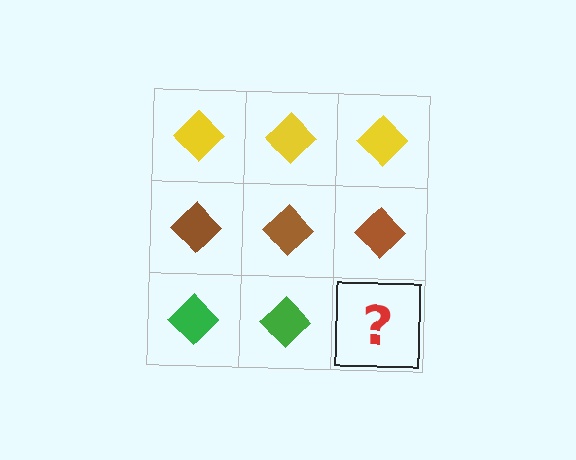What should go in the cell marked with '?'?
The missing cell should contain a green diamond.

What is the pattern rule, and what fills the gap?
The rule is that each row has a consistent color. The gap should be filled with a green diamond.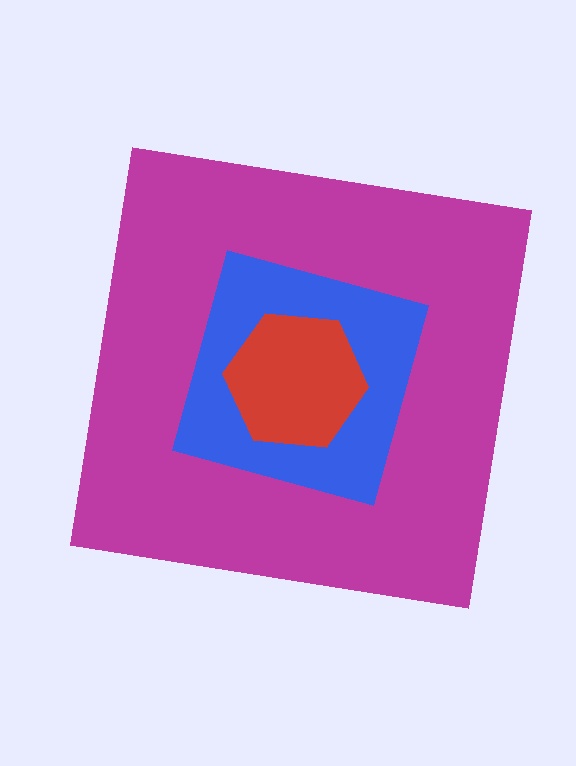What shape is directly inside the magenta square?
The blue diamond.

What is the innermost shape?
The red hexagon.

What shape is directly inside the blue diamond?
The red hexagon.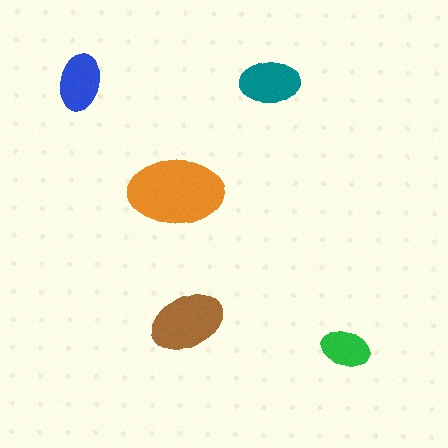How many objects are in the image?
There are 5 objects in the image.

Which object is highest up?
The teal ellipse is topmost.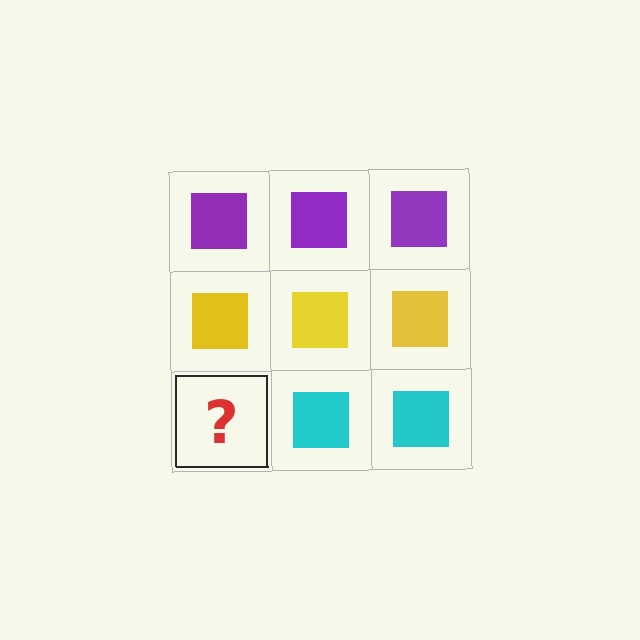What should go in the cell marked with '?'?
The missing cell should contain a cyan square.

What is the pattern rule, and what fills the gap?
The rule is that each row has a consistent color. The gap should be filled with a cyan square.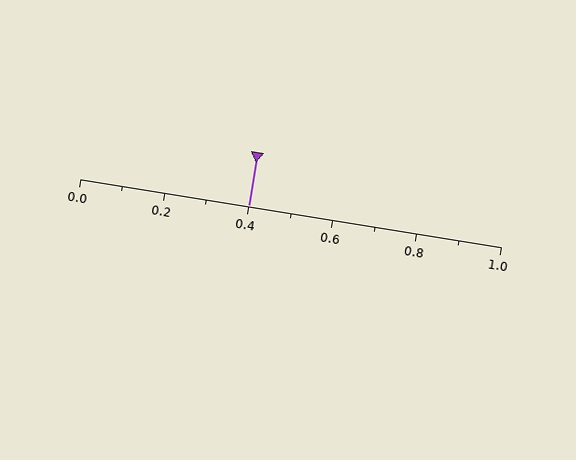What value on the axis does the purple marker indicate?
The marker indicates approximately 0.4.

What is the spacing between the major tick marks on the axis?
The major ticks are spaced 0.2 apart.